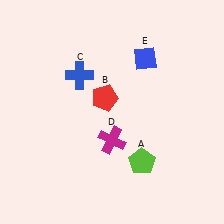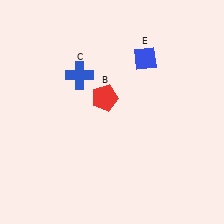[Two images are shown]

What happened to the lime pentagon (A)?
The lime pentagon (A) was removed in Image 2. It was in the bottom-right area of Image 1.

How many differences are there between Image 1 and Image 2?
There are 2 differences between the two images.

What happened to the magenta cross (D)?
The magenta cross (D) was removed in Image 2. It was in the bottom-left area of Image 1.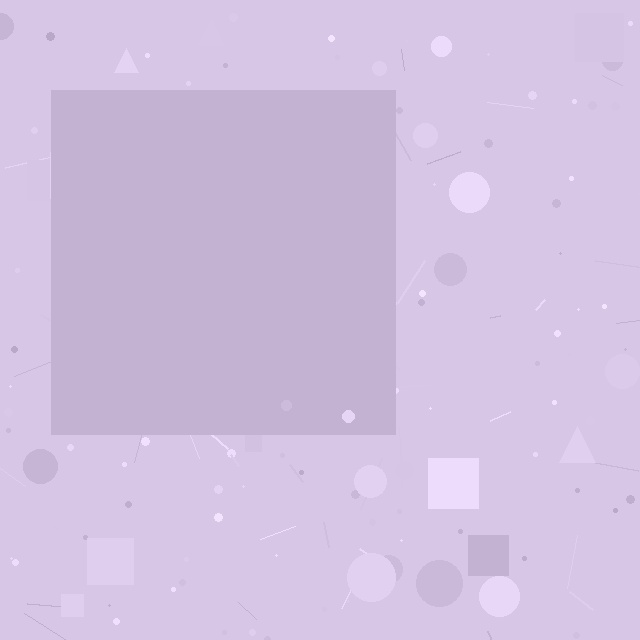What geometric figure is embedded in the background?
A square is embedded in the background.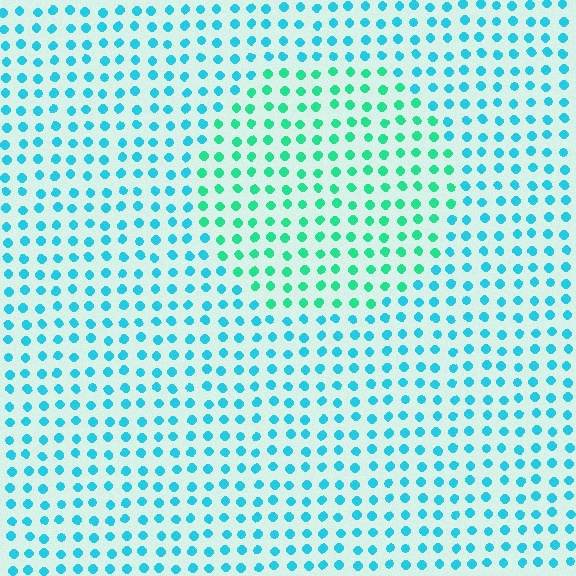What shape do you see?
I see a circle.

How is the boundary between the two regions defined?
The boundary is defined purely by a slight shift in hue (about 34 degrees). Spacing, size, and orientation are identical on both sides.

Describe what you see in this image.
The image is filled with small cyan elements in a uniform arrangement. A circle-shaped region is visible where the elements are tinted to a slightly different hue, forming a subtle color boundary.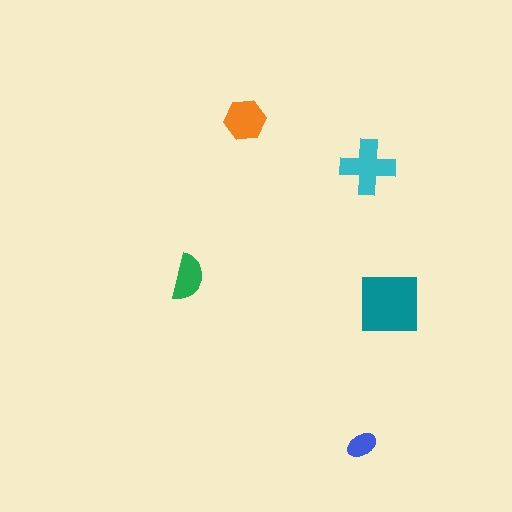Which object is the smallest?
The blue ellipse.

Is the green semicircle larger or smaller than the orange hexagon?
Smaller.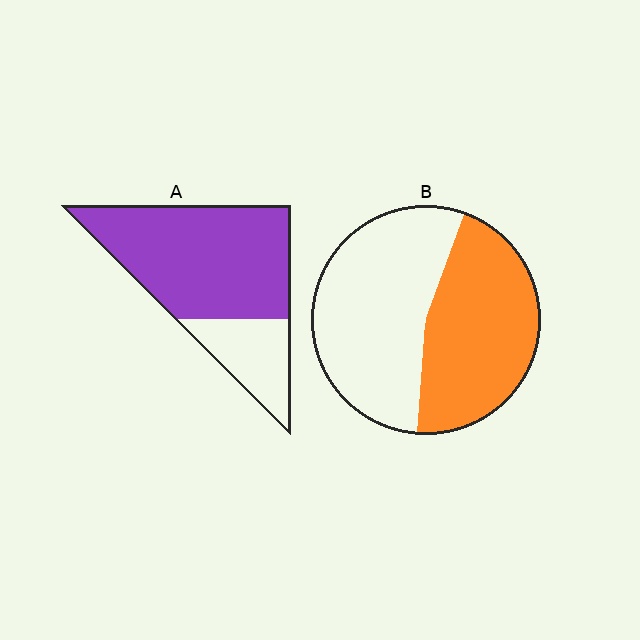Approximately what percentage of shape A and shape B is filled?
A is approximately 75% and B is approximately 45%.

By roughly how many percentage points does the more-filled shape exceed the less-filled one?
By roughly 30 percentage points (A over B).